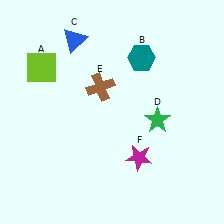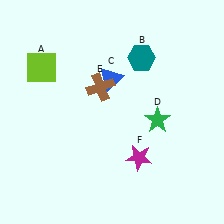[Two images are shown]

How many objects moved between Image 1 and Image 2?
1 object moved between the two images.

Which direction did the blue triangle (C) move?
The blue triangle (C) moved down.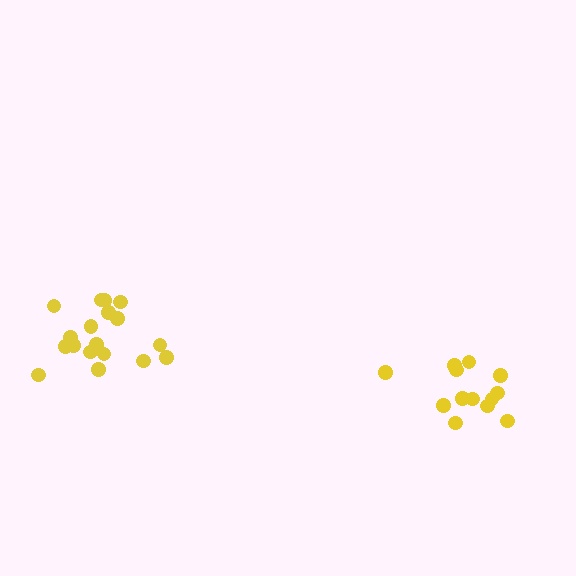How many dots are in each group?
Group 1: 13 dots, Group 2: 18 dots (31 total).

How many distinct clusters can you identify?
There are 2 distinct clusters.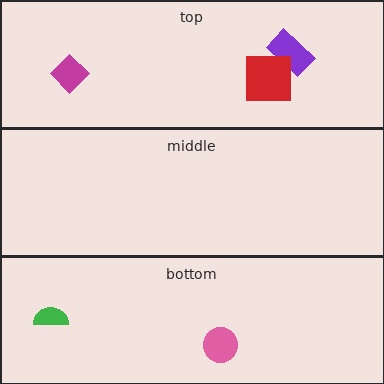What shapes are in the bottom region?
The pink circle, the green semicircle.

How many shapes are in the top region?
3.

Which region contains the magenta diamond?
The top region.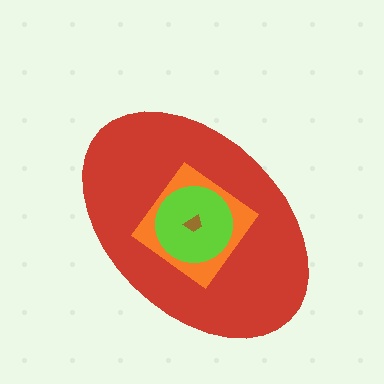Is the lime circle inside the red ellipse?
Yes.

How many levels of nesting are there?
4.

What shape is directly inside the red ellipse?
The orange diamond.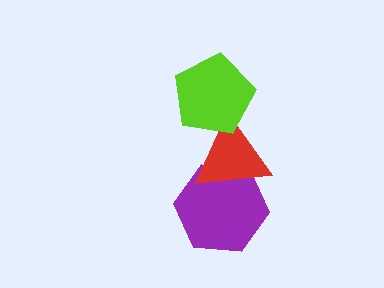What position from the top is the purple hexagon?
The purple hexagon is 3rd from the top.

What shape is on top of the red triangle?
The lime pentagon is on top of the red triangle.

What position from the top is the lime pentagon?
The lime pentagon is 1st from the top.